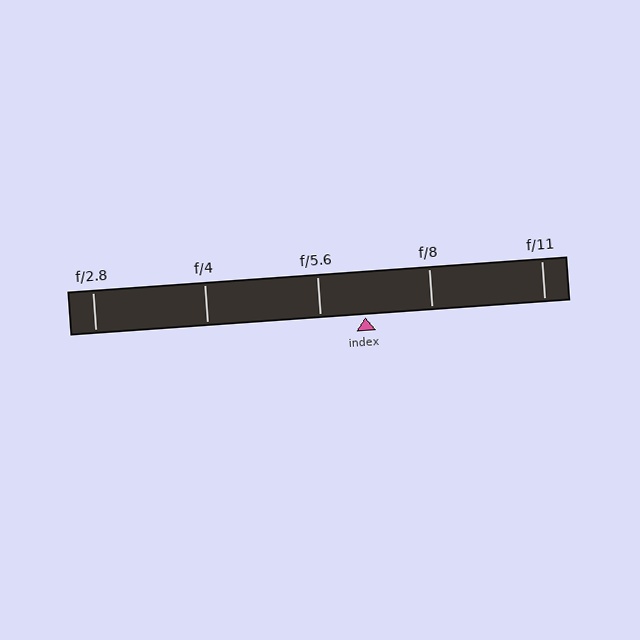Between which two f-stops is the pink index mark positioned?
The index mark is between f/5.6 and f/8.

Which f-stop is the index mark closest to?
The index mark is closest to f/5.6.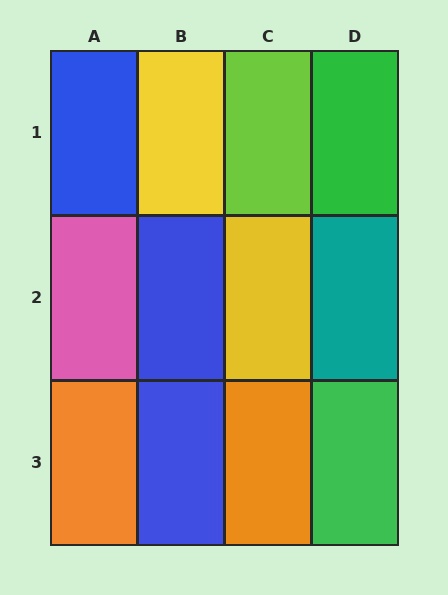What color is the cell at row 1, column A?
Blue.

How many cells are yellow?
2 cells are yellow.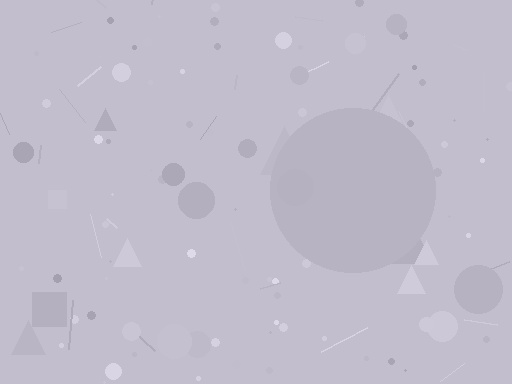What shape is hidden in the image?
A circle is hidden in the image.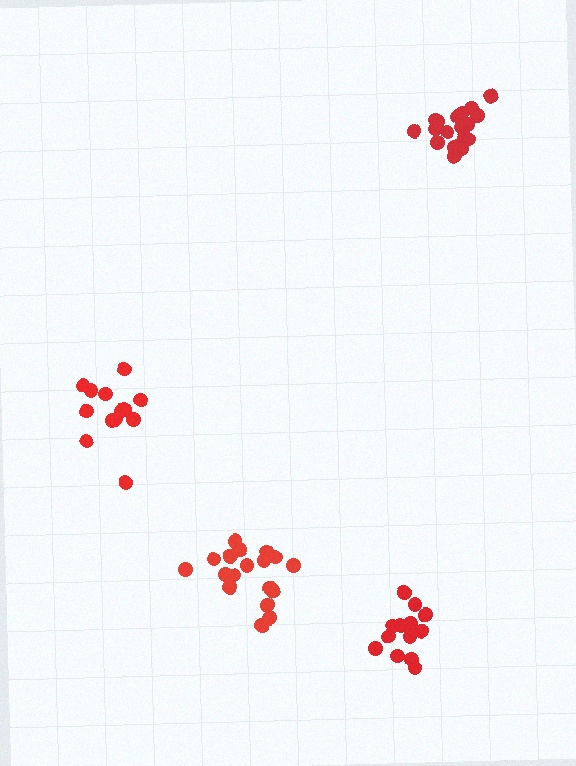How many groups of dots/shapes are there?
There are 4 groups.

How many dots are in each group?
Group 1: 18 dots, Group 2: 18 dots, Group 3: 13 dots, Group 4: 14 dots (63 total).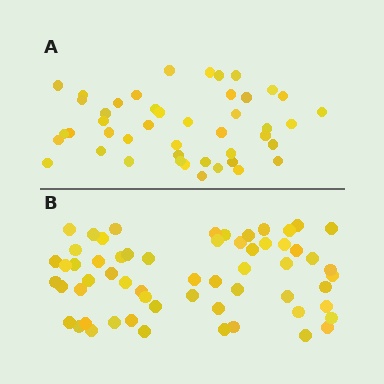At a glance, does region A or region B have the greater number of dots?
Region B (the bottom region) has more dots.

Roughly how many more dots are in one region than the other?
Region B has approximately 15 more dots than region A.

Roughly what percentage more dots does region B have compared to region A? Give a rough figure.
About 35% more.